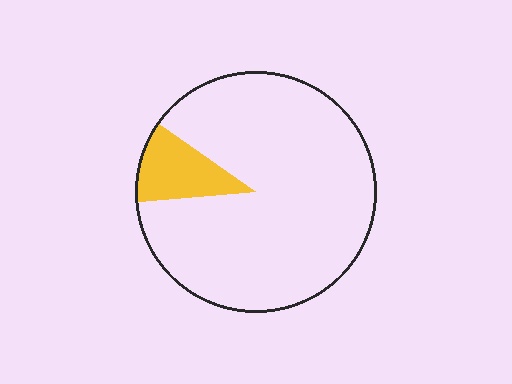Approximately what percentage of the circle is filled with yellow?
Approximately 10%.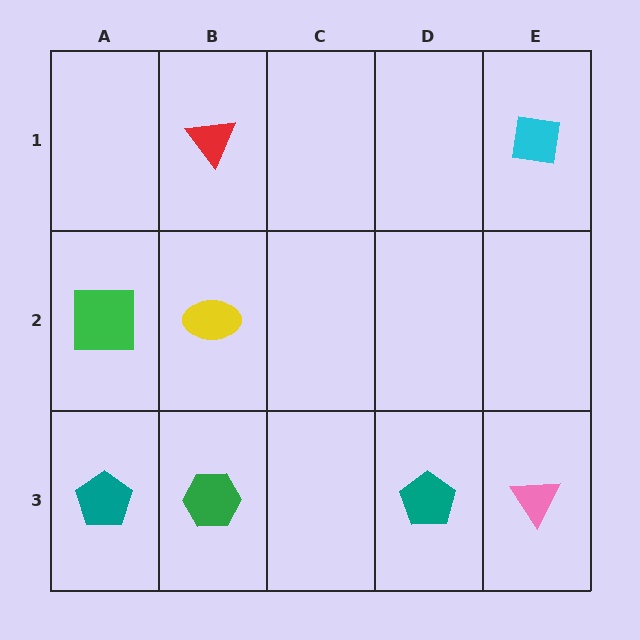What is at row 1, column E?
A cyan square.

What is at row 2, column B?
A yellow ellipse.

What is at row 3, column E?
A pink triangle.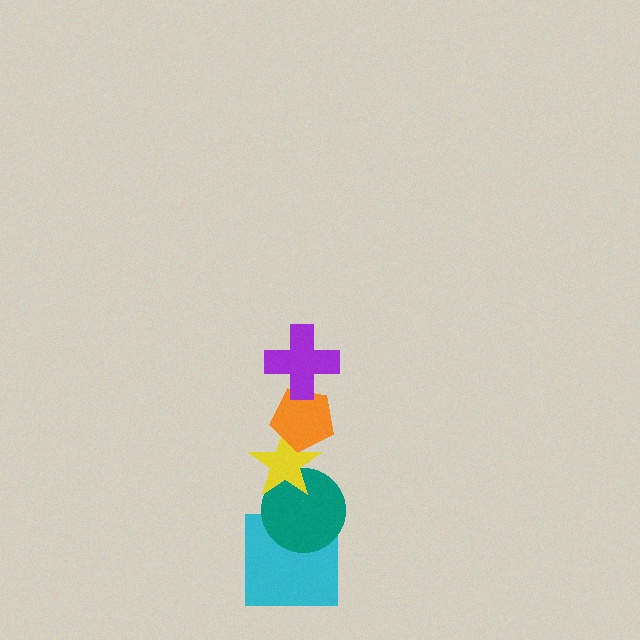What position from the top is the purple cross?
The purple cross is 1st from the top.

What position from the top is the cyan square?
The cyan square is 5th from the top.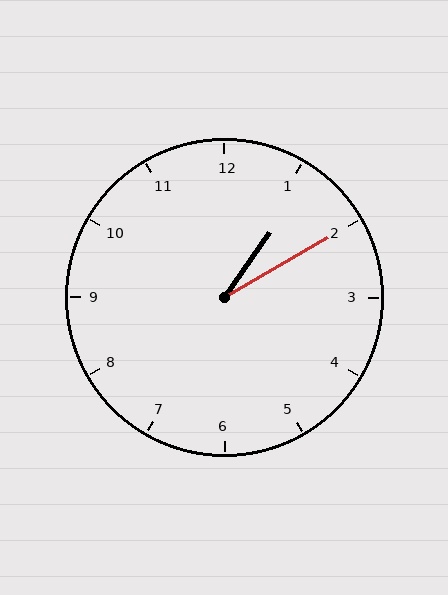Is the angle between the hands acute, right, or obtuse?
It is acute.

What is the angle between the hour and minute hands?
Approximately 25 degrees.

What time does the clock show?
1:10.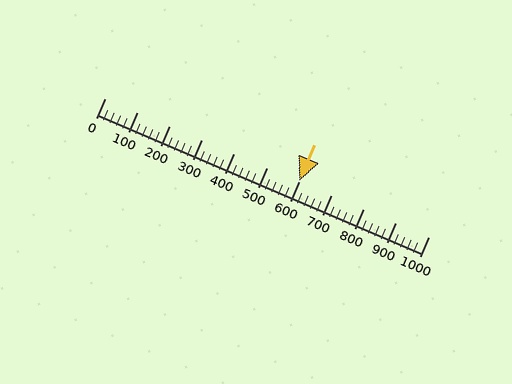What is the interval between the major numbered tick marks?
The major tick marks are spaced 100 units apart.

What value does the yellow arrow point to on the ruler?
The yellow arrow points to approximately 600.